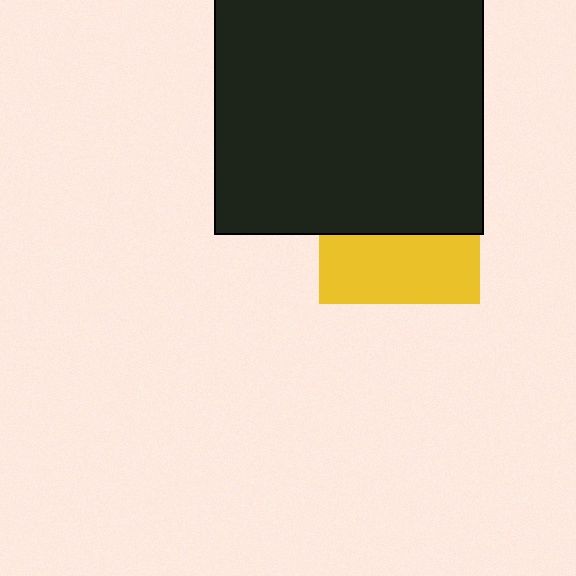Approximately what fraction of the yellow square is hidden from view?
Roughly 57% of the yellow square is hidden behind the black rectangle.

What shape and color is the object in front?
The object in front is a black rectangle.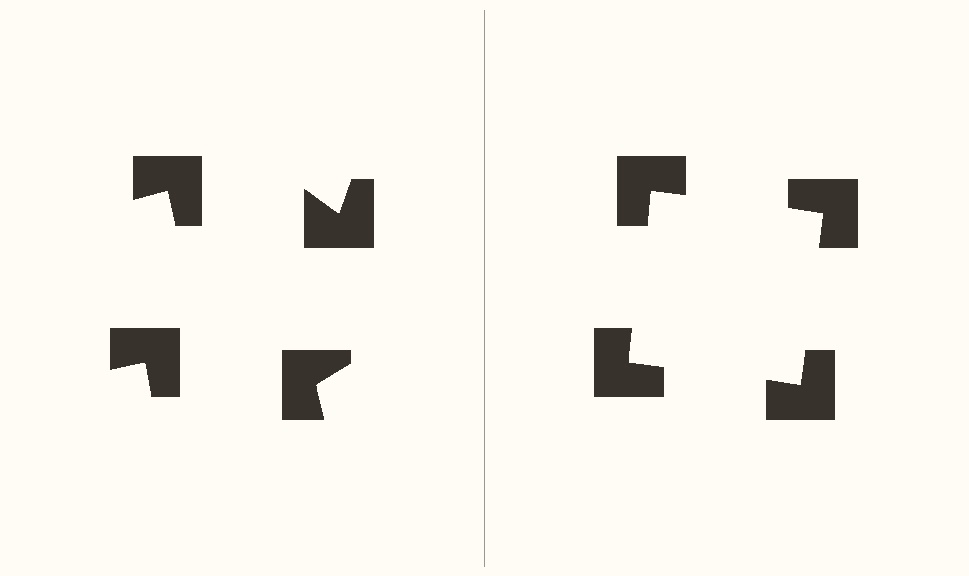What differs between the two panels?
The notched squares are positioned identically on both sides; only the wedge orientations differ. On the right they align to a square; on the left they are misaligned.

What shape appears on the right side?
An illusory square.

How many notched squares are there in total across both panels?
8 — 4 on each side.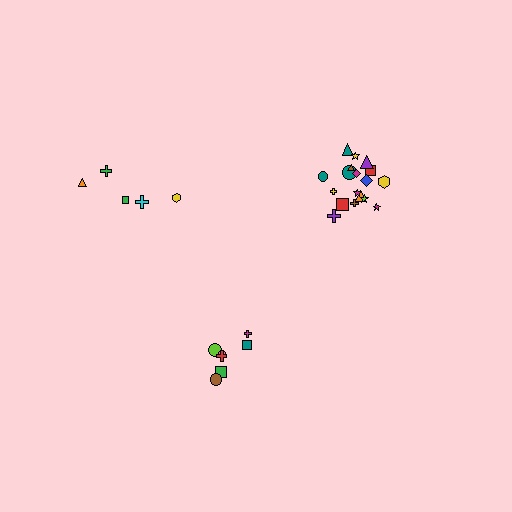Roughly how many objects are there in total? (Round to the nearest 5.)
Roughly 30 objects in total.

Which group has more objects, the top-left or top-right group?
The top-right group.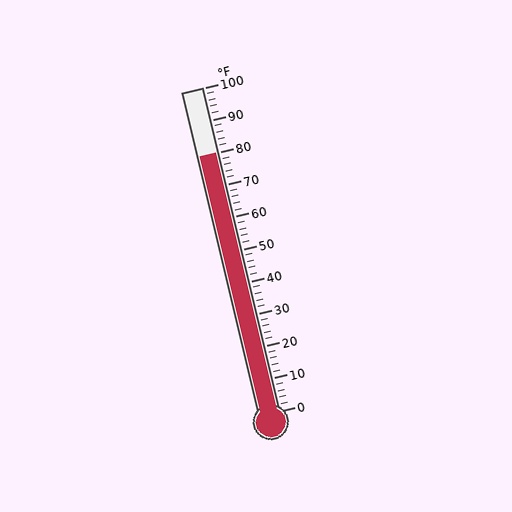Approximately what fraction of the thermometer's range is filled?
The thermometer is filled to approximately 80% of its range.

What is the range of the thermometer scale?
The thermometer scale ranges from 0°F to 100°F.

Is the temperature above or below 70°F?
The temperature is above 70°F.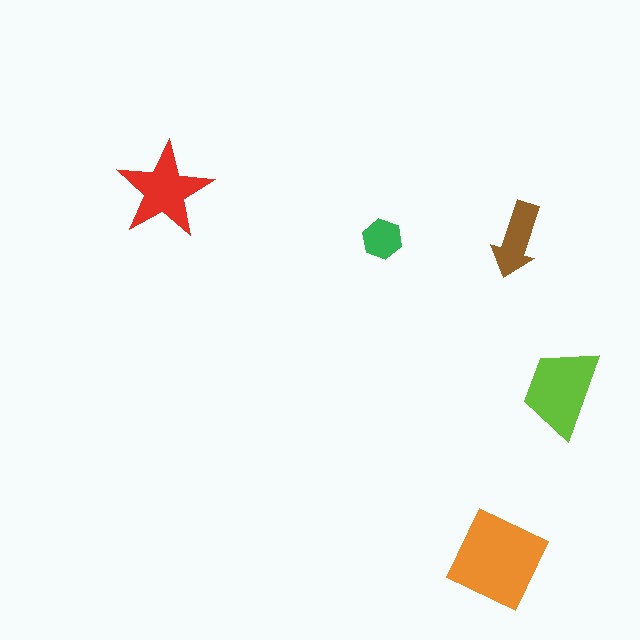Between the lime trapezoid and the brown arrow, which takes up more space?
The lime trapezoid.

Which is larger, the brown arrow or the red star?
The red star.